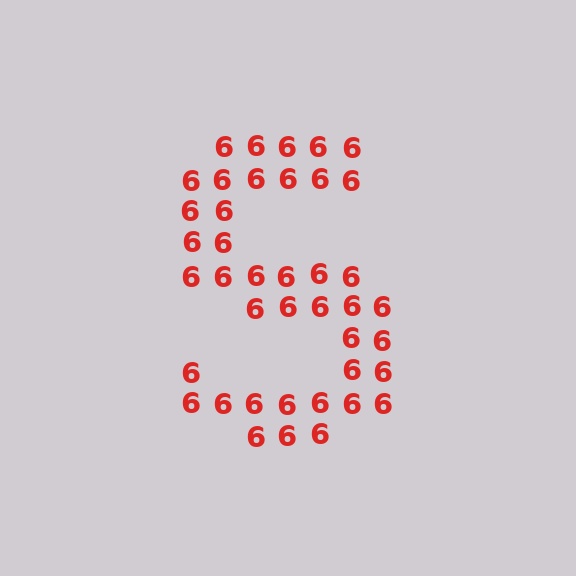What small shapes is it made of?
It is made of small digit 6's.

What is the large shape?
The large shape is the letter S.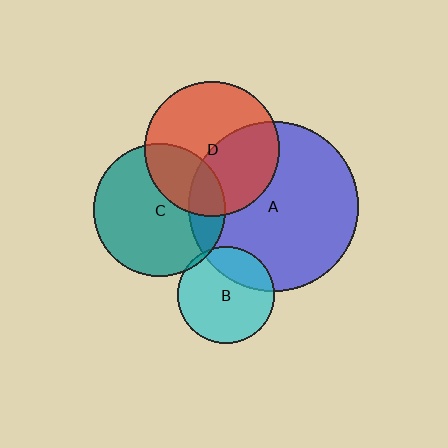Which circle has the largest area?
Circle A (blue).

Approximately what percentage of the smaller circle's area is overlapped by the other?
Approximately 45%.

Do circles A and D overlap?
Yes.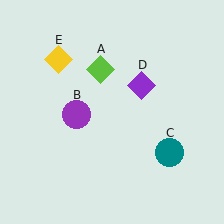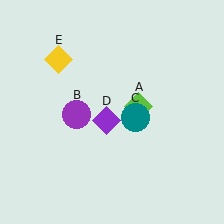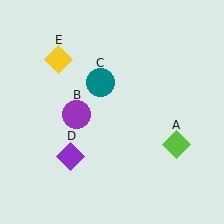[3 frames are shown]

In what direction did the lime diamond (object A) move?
The lime diamond (object A) moved down and to the right.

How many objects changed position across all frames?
3 objects changed position: lime diamond (object A), teal circle (object C), purple diamond (object D).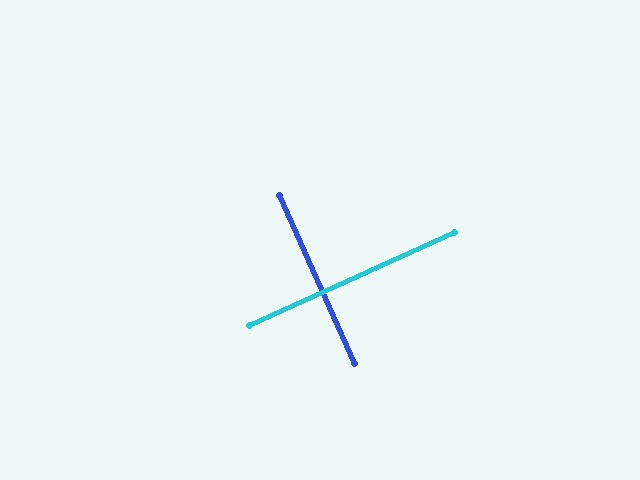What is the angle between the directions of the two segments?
Approximately 90 degrees.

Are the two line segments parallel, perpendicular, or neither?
Perpendicular — they meet at approximately 90°.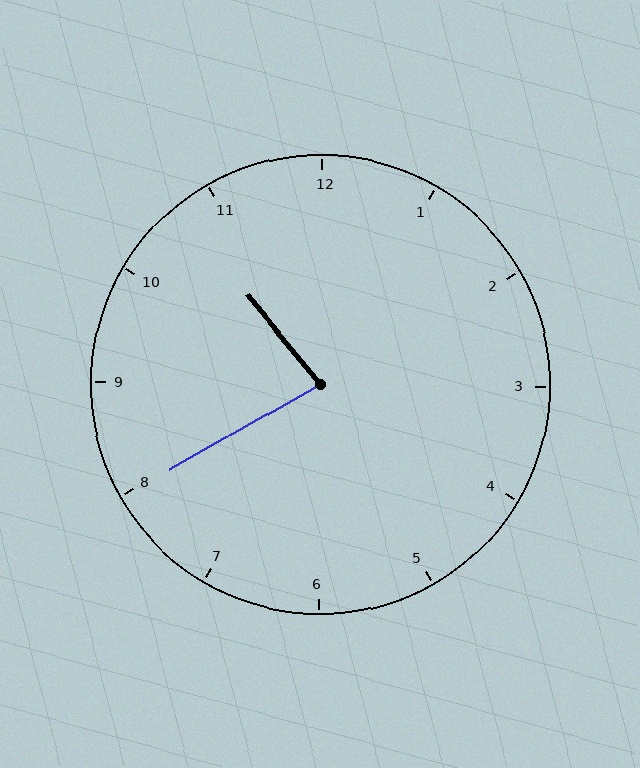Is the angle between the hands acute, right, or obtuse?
It is acute.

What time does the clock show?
10:40.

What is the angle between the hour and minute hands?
Approximately 80 degrees.